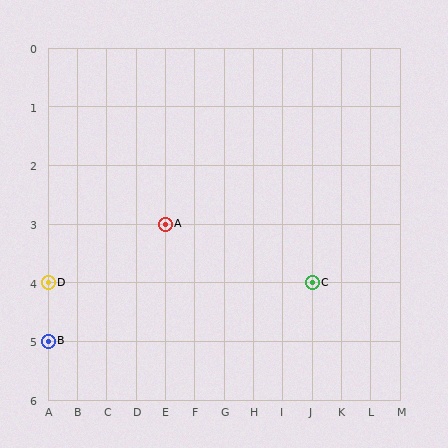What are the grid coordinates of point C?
Point C is at grid coordinates (J, 4).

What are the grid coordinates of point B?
Point B is at grid coordinates (A, 5).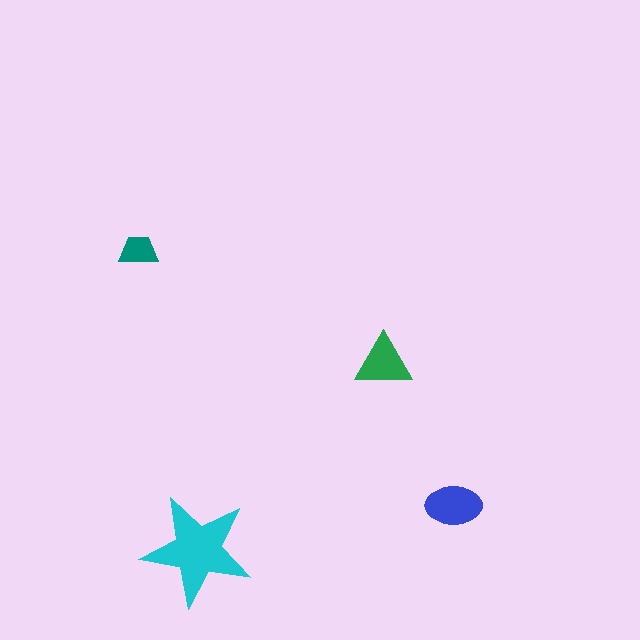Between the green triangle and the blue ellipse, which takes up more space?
The blue ellipse.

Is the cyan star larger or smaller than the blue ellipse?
Larger.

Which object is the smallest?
The teal trapezoid.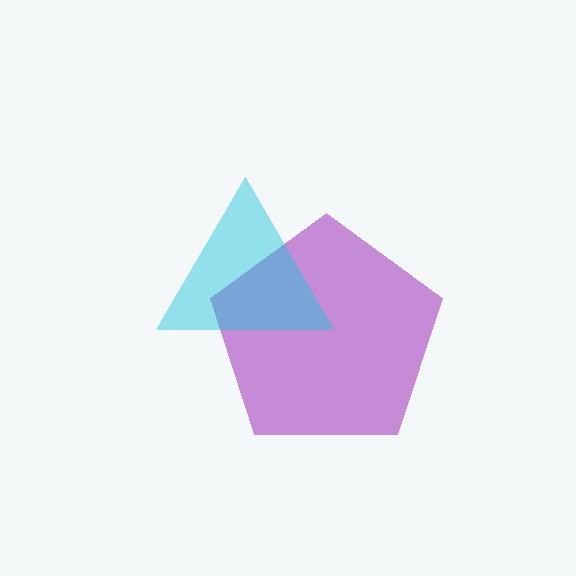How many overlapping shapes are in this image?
There are 2 overlapping shapes in the image.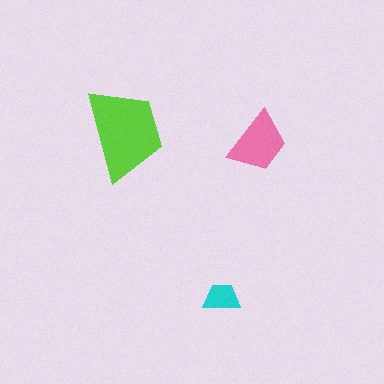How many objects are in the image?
There are 3 objects in the image.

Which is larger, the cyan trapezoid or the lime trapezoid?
The lime one.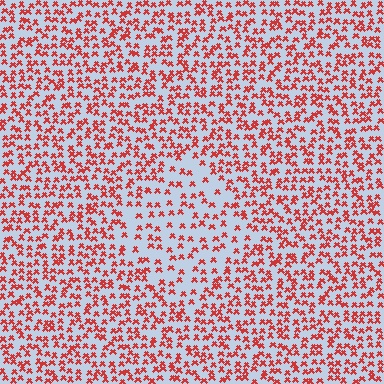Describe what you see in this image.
The image contains small red elements arranged at two different densities. A diamond-shaped region is visible where the elements are less densely packed than the surrounding area.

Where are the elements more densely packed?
The elements are more densely packed outside the diamond boundary.